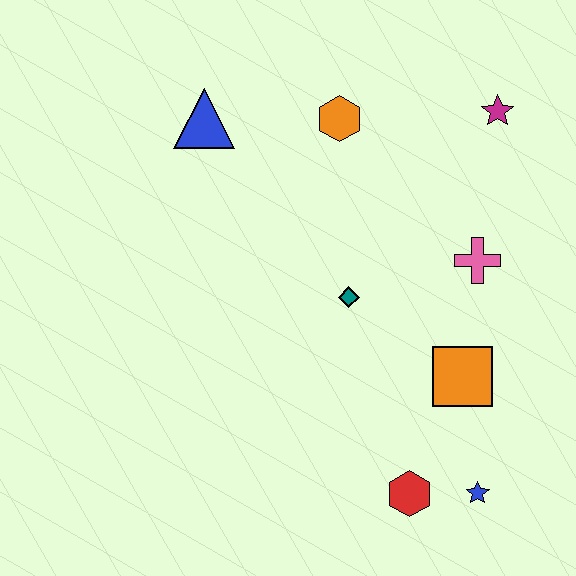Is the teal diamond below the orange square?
No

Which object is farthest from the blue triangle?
The blue star is farthest from the blue triangle.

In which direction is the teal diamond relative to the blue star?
The teal diamond is above the blue star.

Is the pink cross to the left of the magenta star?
Yes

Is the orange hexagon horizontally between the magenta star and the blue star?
No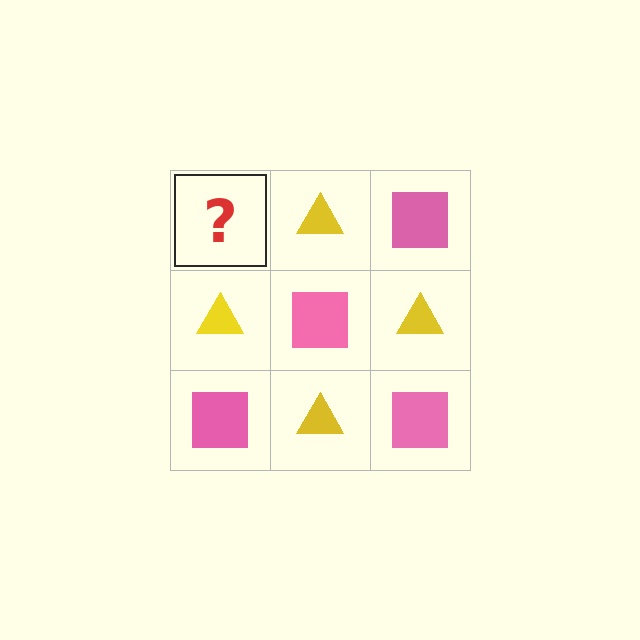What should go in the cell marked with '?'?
The missing cell should contain a pink square.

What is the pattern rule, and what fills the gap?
The rule is that it alternates pink square and yellow triangle in a checkerboard pattern. The gap should be filled with a pink square.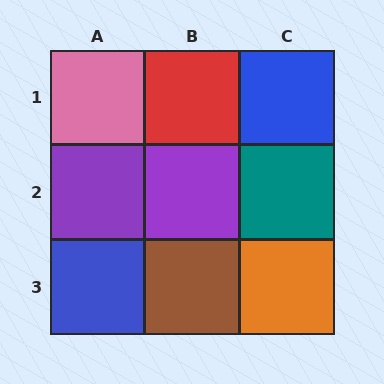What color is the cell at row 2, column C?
Teal.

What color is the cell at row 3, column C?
Orange.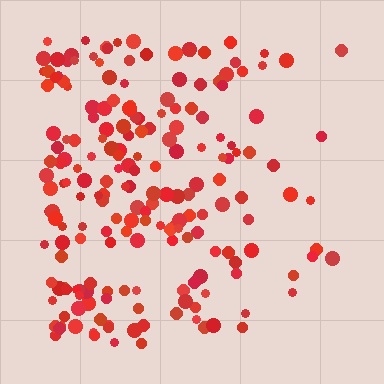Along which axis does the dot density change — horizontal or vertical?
Horizontal.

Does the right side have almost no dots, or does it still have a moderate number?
Still a moderate number, just noticeably fewer than the left.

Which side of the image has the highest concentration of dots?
The left.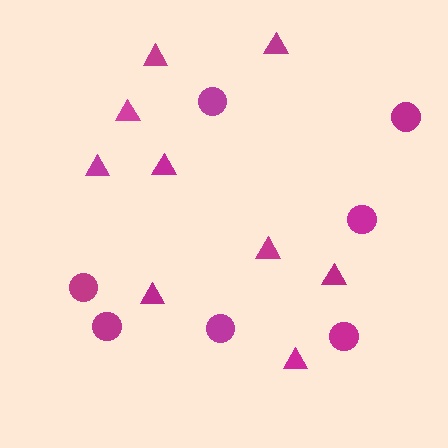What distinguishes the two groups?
There are 2 groups: one group of triangles (9) and one group of circles (7).